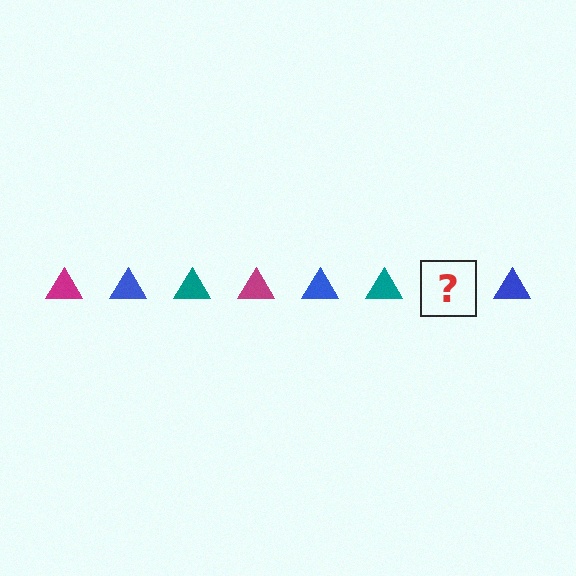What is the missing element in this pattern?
The missing element is a magenta triangle.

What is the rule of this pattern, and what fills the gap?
The rule is that the pattern cycles through magenta, blue, teal triangles. The gap should be filled with a magenta triangle.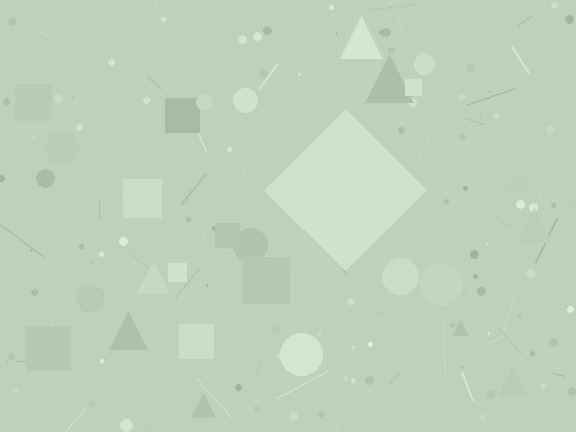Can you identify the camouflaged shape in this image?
The camouflaged shape is a diamond.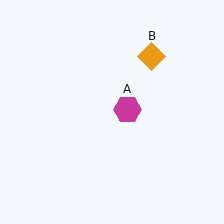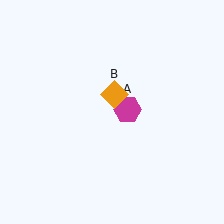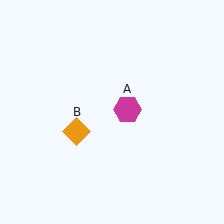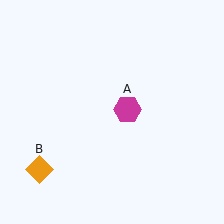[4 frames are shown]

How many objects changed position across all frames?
1 object changed position: orange diamond (object B).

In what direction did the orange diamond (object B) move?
The orange diamond (object B) moved down and to the left.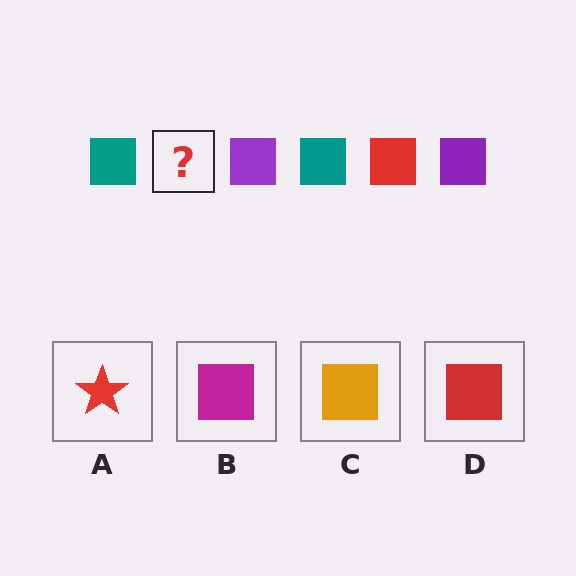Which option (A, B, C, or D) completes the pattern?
D.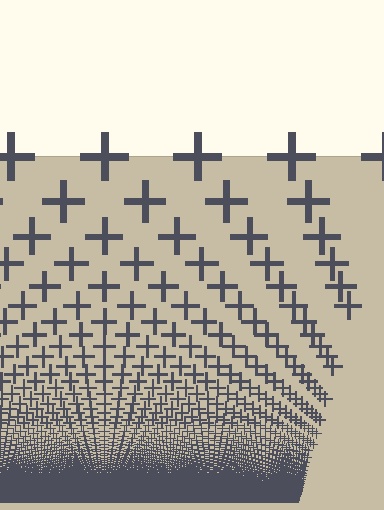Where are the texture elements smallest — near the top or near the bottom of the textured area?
Near the bottom.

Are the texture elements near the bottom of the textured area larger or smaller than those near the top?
Smaller. The gradient is inverted — elements near the bottom are smaller and denser.